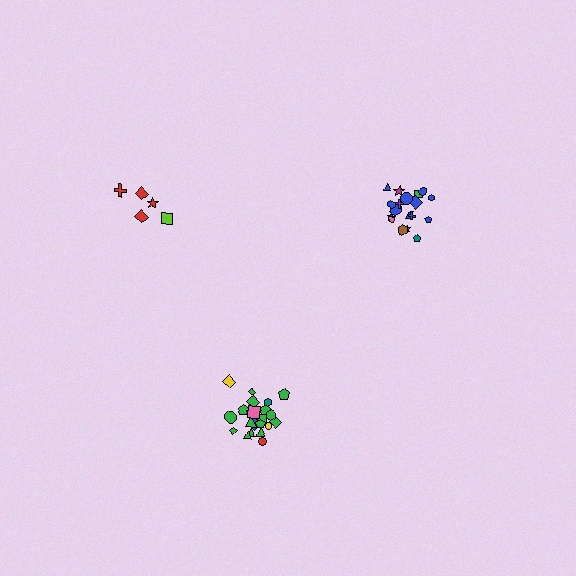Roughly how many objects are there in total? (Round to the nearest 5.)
Roughly 45 objects in total.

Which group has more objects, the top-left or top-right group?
The top-right group.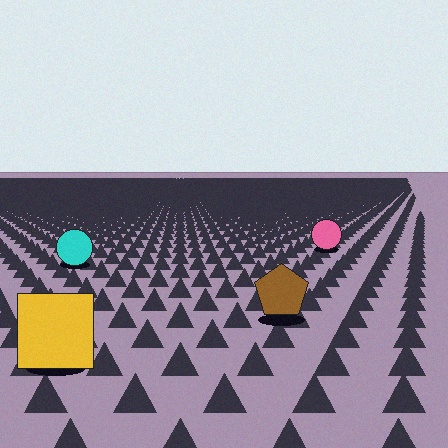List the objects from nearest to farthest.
From nearest to farthest: the yellow square, the brown pentagon, the cyan circle, the pink circle.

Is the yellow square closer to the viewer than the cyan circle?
Yes. The yellow square is closer — you can tell from the texture gradient: the ground texture is coarser near it.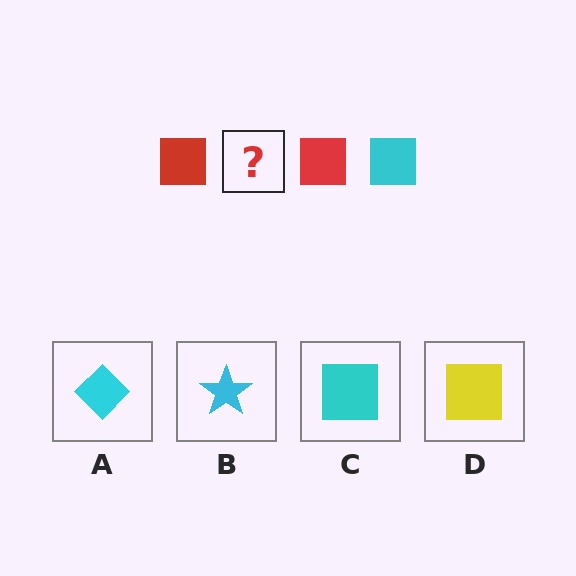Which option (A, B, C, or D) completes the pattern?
C.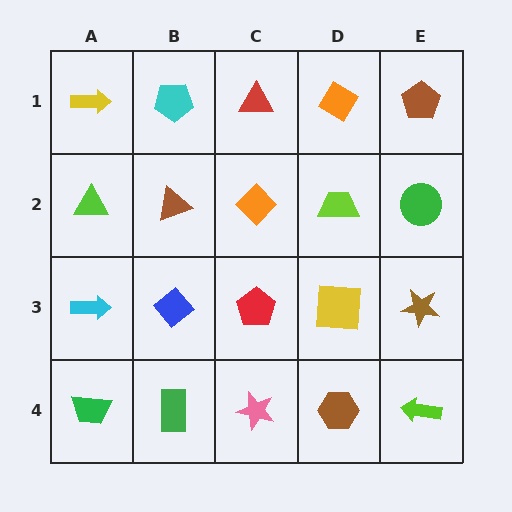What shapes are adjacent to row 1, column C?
An orange diamond (row 2, column C), a cyan pentagon (row 1, column B), an orange diamond (row 1, column D).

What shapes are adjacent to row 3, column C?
An orange diamond (row 2, column C), a pink star (row 4, column C), a blue diamond (row 3, column B), a yellow square (row 3, column D).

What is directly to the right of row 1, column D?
A brown pentagon.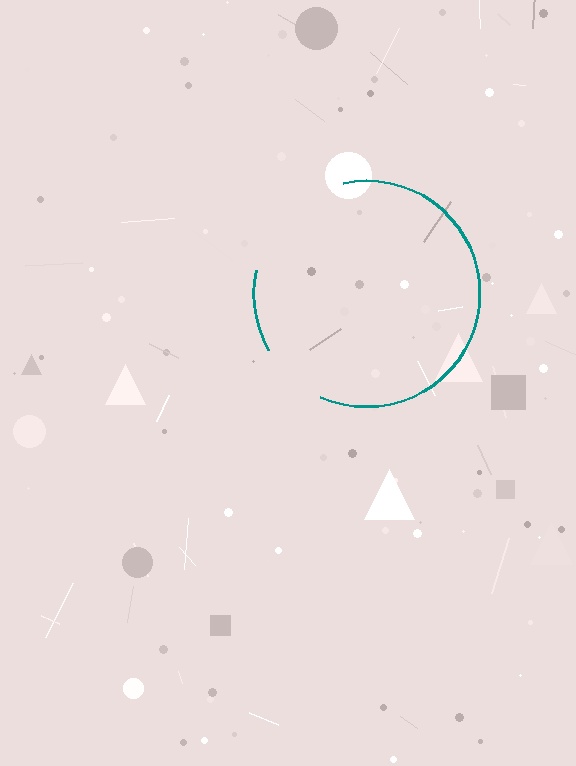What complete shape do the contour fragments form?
The contour fragments form a circle.